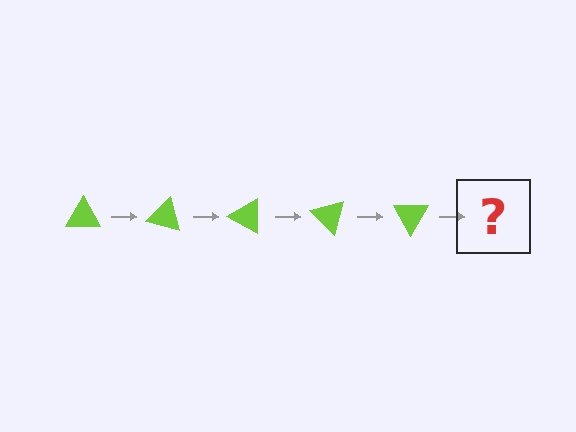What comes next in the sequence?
The next element should be a lime triangle rotated 75 degrees.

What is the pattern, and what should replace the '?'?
The pattern is that the triangle rotates 15 degrees each step. The '?' should be a lime triangle rotated 75 degrees.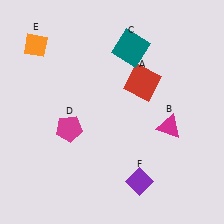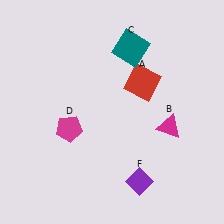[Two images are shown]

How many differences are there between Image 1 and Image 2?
There is 1 difference between the two images.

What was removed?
The orange diamond (E) was removed in Image 2.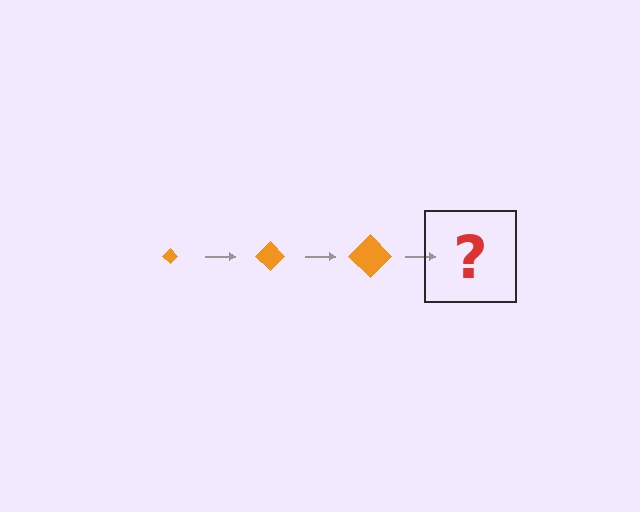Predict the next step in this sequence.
The next step is an orange diamond, larger than the previous one.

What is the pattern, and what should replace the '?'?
The pattern is that the diamond gets progressively larger each step. The '?' should be an orange diamond, larger than the previous one.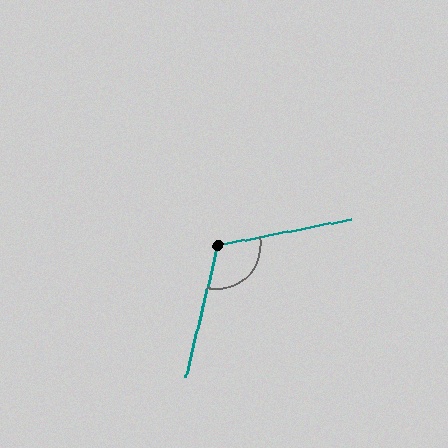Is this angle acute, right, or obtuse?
It is obtuse.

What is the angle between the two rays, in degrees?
Approximately 115 degrees.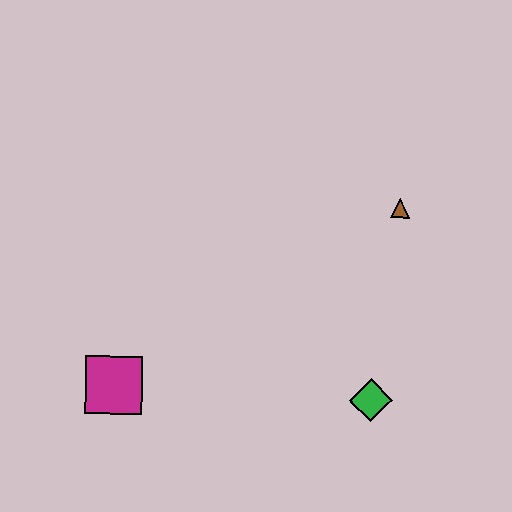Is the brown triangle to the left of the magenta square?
No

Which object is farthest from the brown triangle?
The magenta square is farthest from the brown triangle.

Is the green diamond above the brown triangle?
No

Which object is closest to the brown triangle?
The green diamond is closest to the brown triangle.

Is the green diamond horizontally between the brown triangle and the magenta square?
Yes